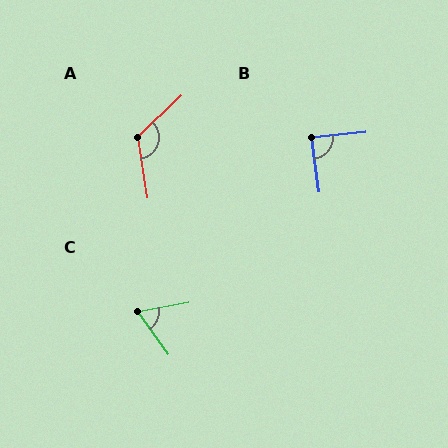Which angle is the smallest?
C, at approximately 65 degrees.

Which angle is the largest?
A, at approximately 125 degrees.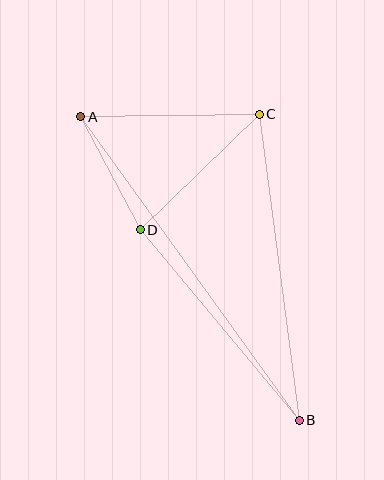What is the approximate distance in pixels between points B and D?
The distance between B and D is approximately 248 pixels.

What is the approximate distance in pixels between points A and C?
The distance between A and C is approximately 178 pixels.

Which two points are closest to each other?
Points A and D are closest to each other.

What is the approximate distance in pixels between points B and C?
The distance between B and C is approximately 308 pixels.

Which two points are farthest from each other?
Points A and B are farthest from each other.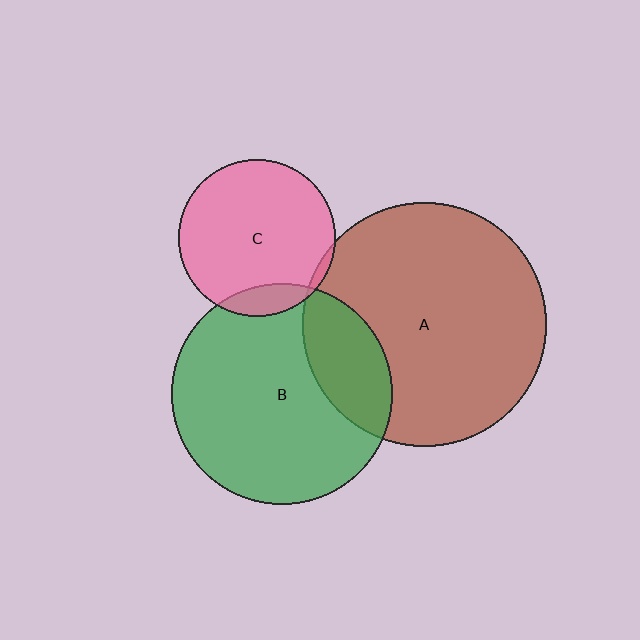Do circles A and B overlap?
Yes.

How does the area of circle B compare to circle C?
Approximately 2.0 times.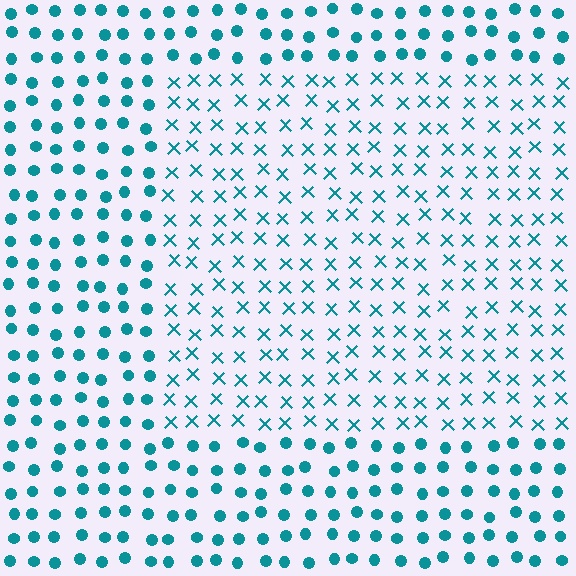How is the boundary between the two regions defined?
The boundary is defined by a change in element shape: X marks inside vs. circles outside. All elements share the same color and spacing.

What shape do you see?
I see a rectangle.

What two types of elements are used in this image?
The image uses X marks inside the rectangle region and circles outside it.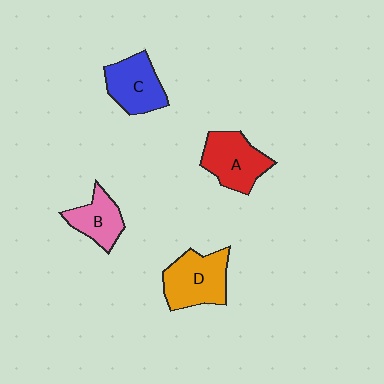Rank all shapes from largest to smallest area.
From largest to smallest: D (orange), A (red), C (blue), B (pink).